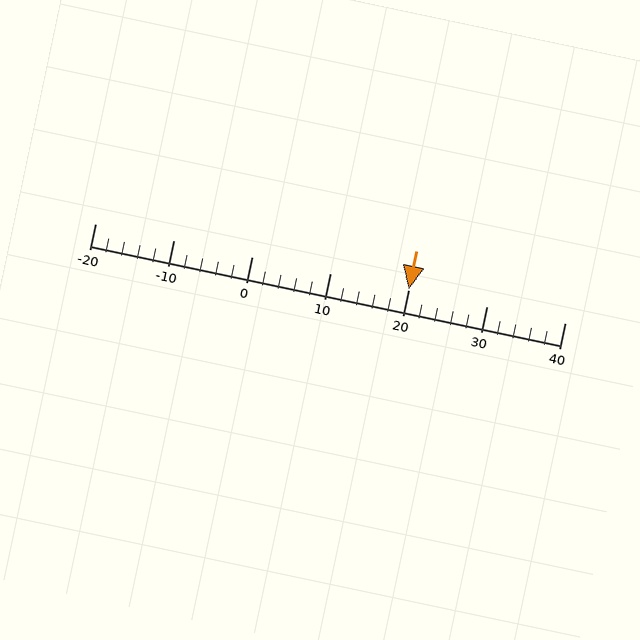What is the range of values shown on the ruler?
The ruler shows values from -20 to 40.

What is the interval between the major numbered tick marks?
The major tick marks are spaced 10 units apart.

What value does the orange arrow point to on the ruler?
The orange arrow points to approximately 20.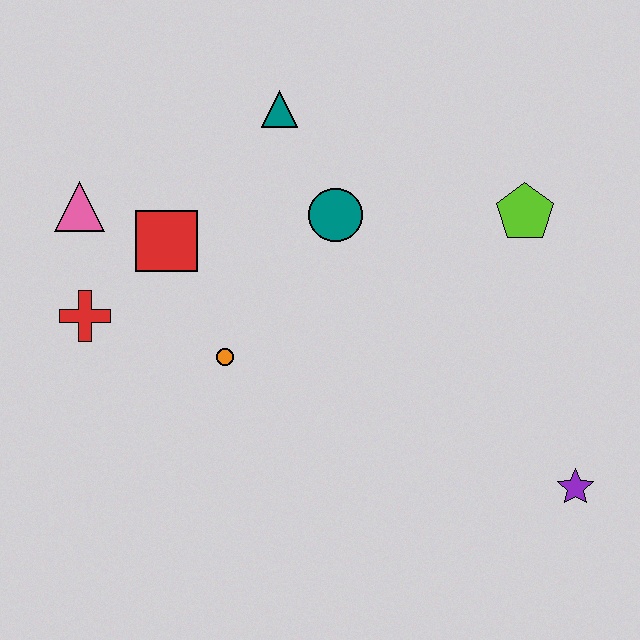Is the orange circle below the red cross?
Yes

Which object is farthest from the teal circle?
The purple star is farthest from the teal circle.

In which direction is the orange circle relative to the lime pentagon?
The orange circle is to the left of the lime pentagon.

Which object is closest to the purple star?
The lime pentagon is closest to the purple star.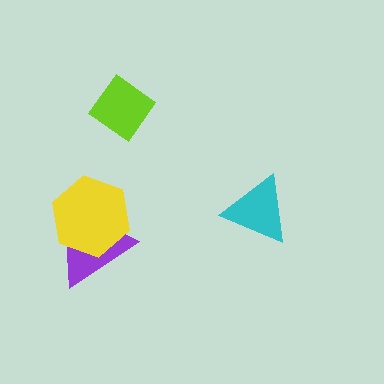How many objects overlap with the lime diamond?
0 objects overlap with the lime diamond.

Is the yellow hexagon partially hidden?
No, no other shape covers it.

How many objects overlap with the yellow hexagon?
1 object overlaps with the yellow hexagon.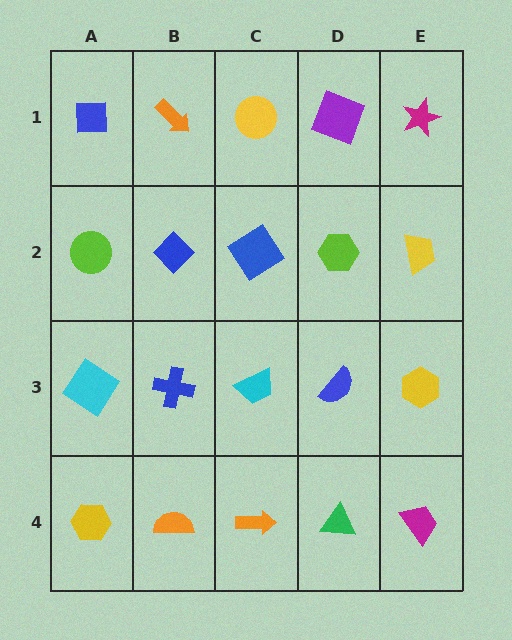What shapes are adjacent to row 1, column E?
A yellow trapezoid (row 2, column E), a purple square (row 1, column D).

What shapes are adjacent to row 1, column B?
A blue diamond (row 2, column B), a blue square (row 1, column A), a yellow circle (row 1, column C).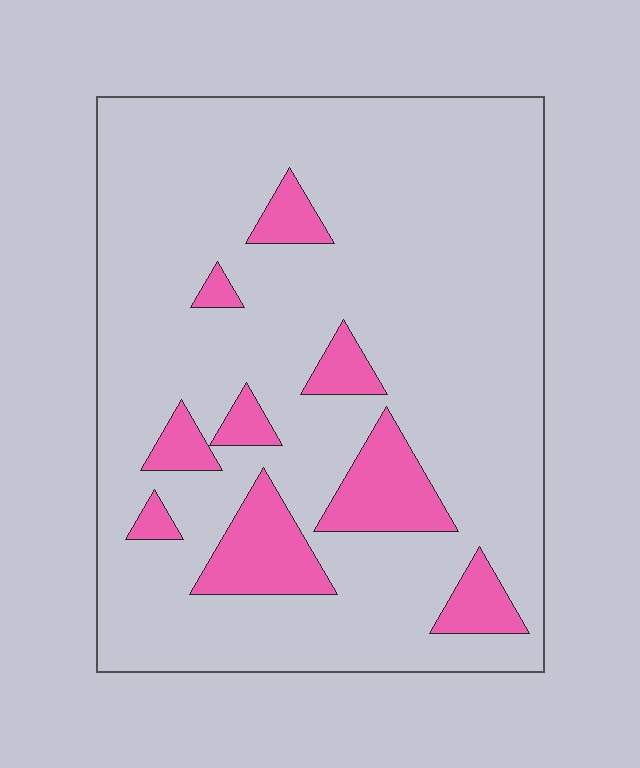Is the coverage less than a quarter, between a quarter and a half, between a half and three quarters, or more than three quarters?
Less than a quarter.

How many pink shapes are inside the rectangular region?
9.